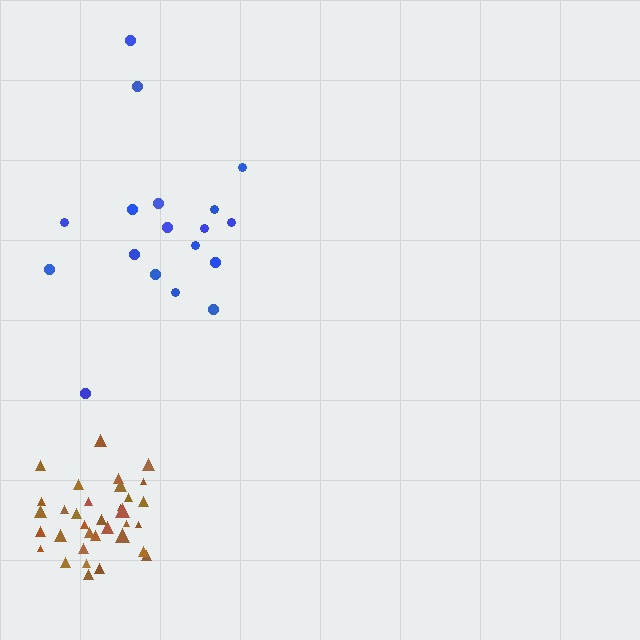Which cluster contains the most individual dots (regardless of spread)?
Brown (34).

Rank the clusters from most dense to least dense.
brown, blue.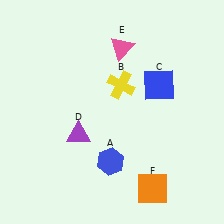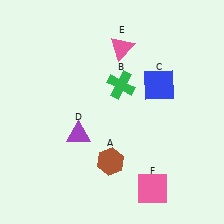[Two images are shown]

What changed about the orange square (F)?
In Image 1, F is orange. In Image 2, it changed to pink.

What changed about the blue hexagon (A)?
In Image 1, A is blue. In Image 2, it changed to brown.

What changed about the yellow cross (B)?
In Image 1, B is yellow. In Image 2, it changed to green.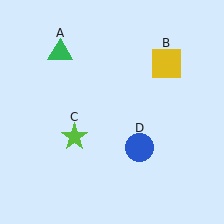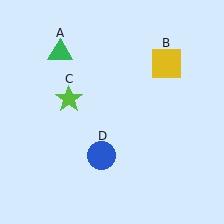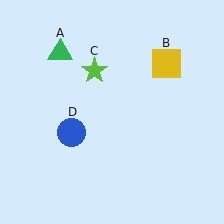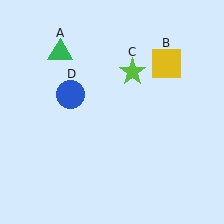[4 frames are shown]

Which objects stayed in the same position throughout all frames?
Green triangle (object A) and yellow square (object B) remained stationary.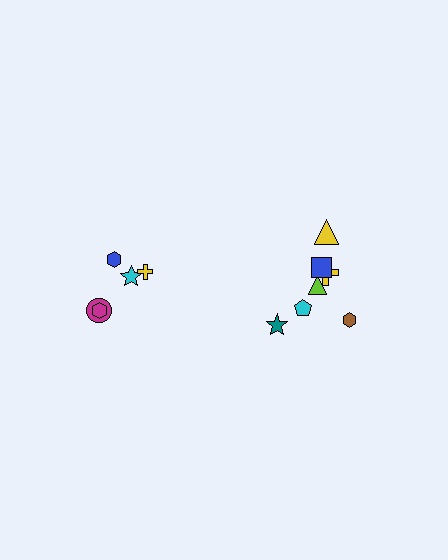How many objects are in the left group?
There are 5 objects.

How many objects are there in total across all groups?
There are 12 objects.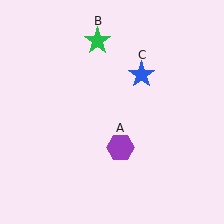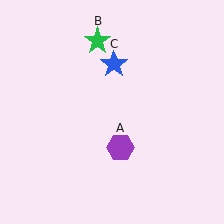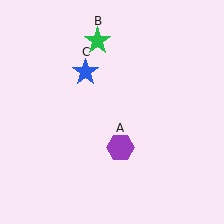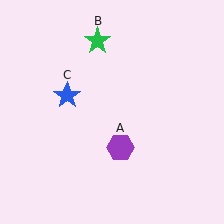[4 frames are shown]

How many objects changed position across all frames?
1 object changed position: blue star (object C).